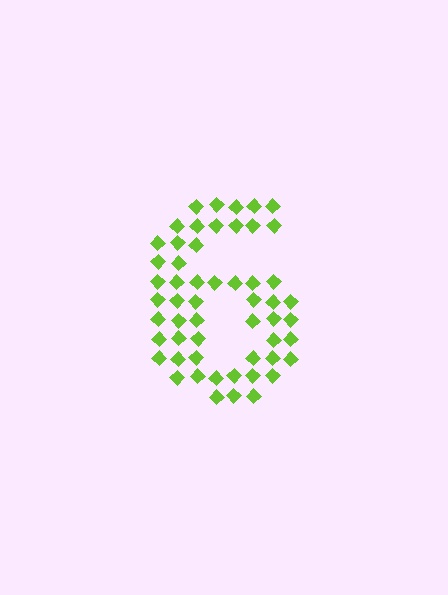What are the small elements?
The small elements are diamonds.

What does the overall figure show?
The overall figure shows the digit 6.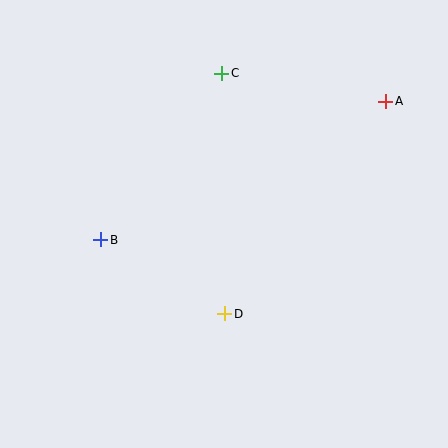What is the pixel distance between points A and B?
The distance between A and B is 316 pixels.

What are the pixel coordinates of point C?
Point C is at (222, 74).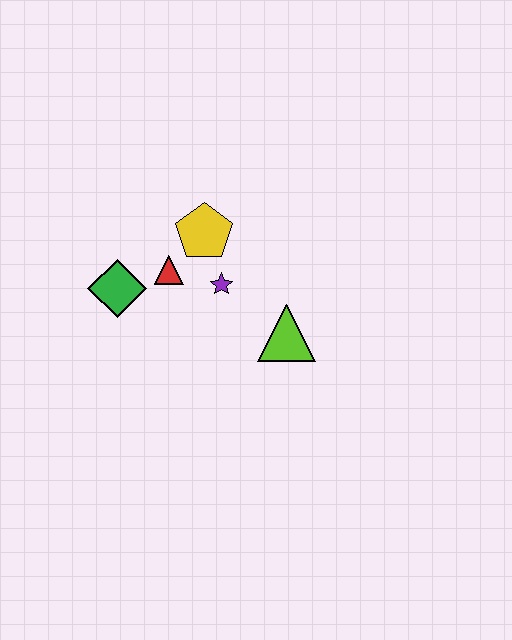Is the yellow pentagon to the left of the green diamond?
No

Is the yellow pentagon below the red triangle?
No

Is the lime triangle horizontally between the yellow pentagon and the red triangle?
No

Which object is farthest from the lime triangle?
The green diamond is farthest from the lime triangle.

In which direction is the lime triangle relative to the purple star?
The lime triangle is to the right of the purple star.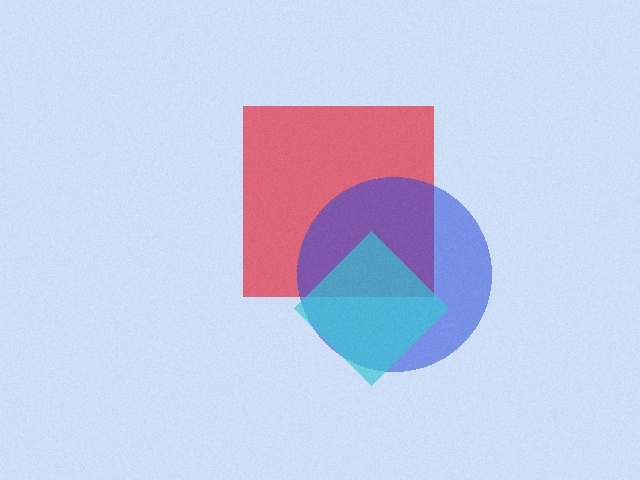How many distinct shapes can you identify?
There are 3 distinct shapes: a red square, a blue circle, a cyan diamond.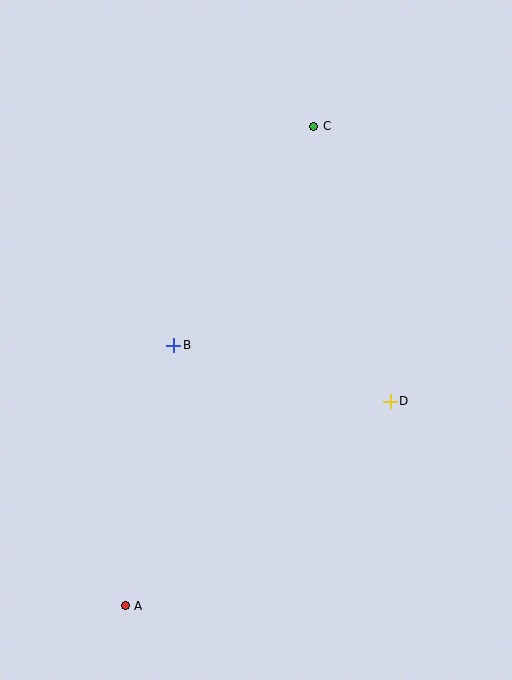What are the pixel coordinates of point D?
Point D is at (390, 402).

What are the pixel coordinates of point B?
Point B is at (174, 345).